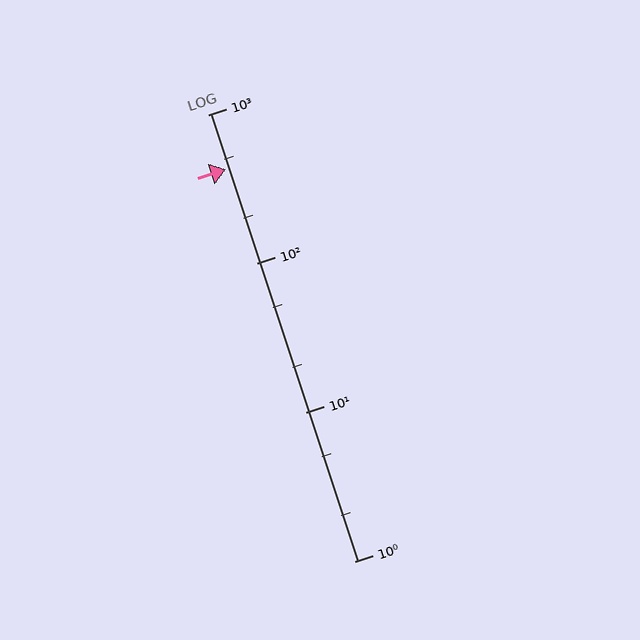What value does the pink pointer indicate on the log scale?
The pointer indicates approximately 430.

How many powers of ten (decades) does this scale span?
The scale spans 3 decades, from 1 to 1000.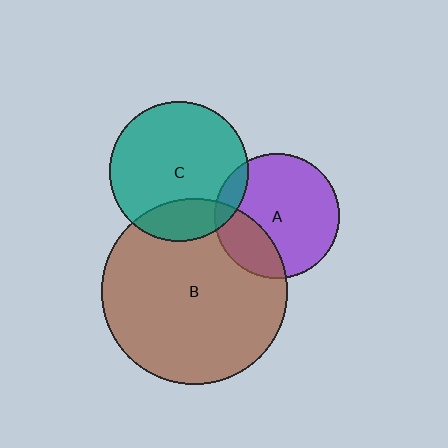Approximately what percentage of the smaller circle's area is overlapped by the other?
Approximately 20%.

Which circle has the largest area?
Circle B (brown).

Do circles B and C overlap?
Yes.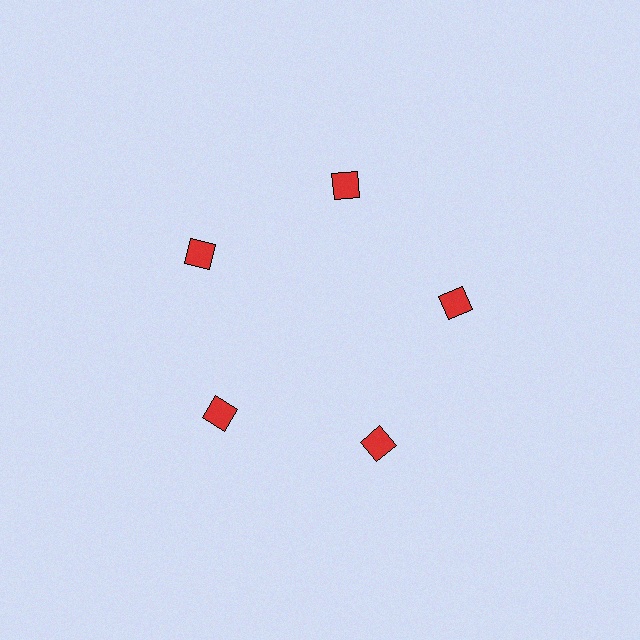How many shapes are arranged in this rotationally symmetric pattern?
There are 5 shapes, arranged in 5 groups of 1.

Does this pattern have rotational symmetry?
Yes, this pattern has 5-fold rotational symmetry. It looks the same after rotating 72 degrees around the center.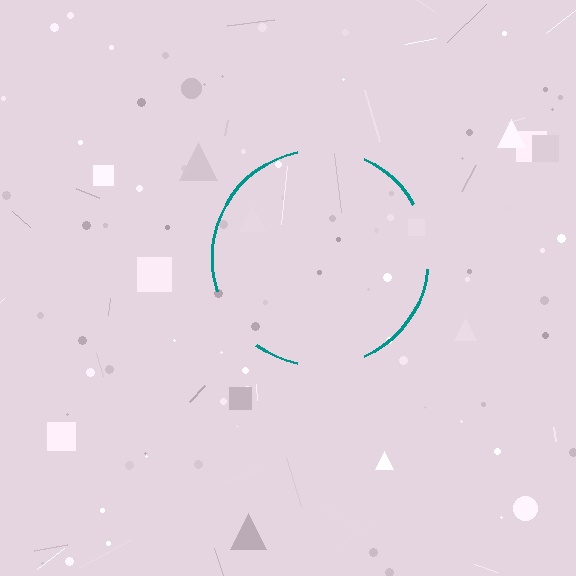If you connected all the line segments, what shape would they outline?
They would outline a circle.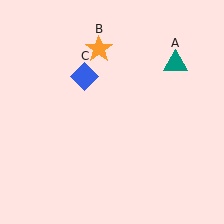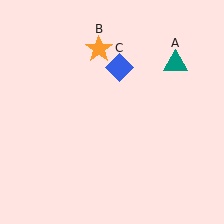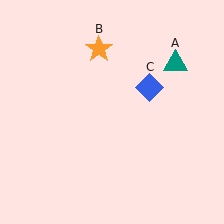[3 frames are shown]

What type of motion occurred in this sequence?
The blue diamond (object C) rotated clockwise around the center of the scene.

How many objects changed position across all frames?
1 object changed position: blue diamond (object C).